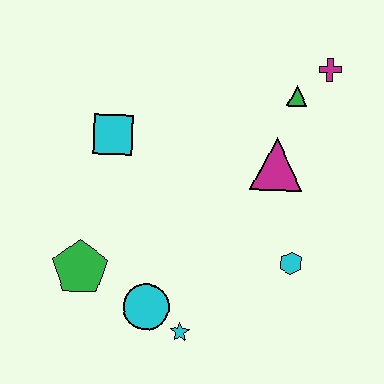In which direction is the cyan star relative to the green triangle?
The cyan star is below the green triangle.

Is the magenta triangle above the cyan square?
No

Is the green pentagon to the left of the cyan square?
Yes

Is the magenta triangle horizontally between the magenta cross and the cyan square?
Yes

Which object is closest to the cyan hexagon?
The magenta triangle is closest to the cyan hexagon.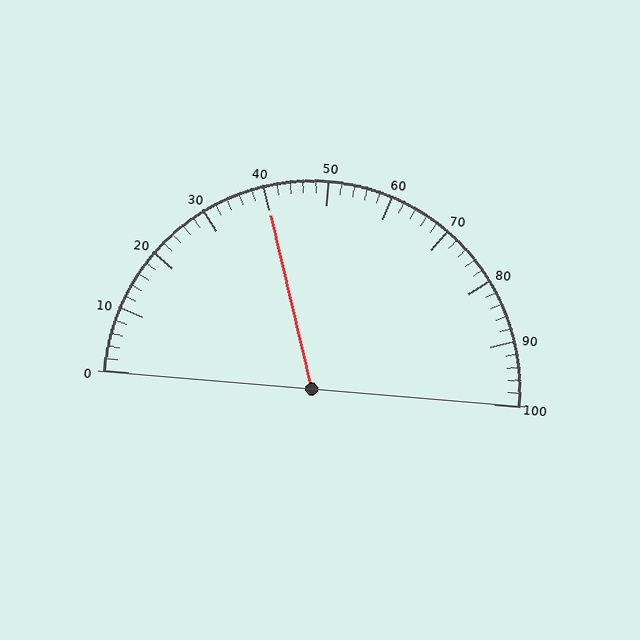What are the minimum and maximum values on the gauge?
The gauge ranges from 0 to 100.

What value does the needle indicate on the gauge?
The needle indicates approximately 40.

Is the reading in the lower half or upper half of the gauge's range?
The reading is in the lower half of the range (0 to 100).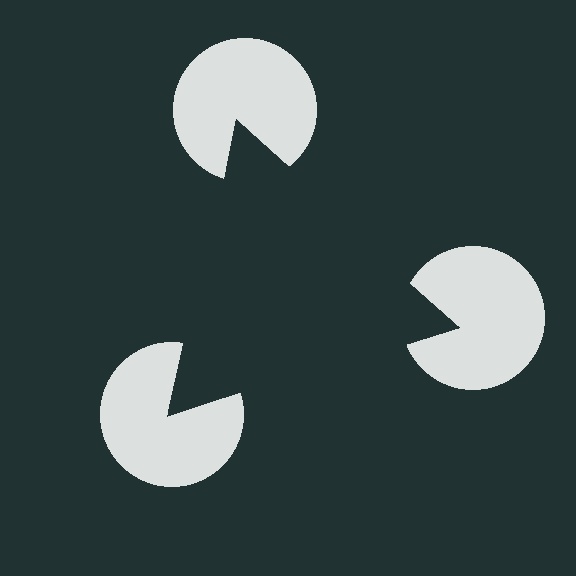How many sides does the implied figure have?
3 sides.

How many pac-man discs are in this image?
There are 3 — one at each vertex of the illusory triangle.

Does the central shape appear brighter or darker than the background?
It typically appears slightly darker than the background, even though no actual brightness change is drawn.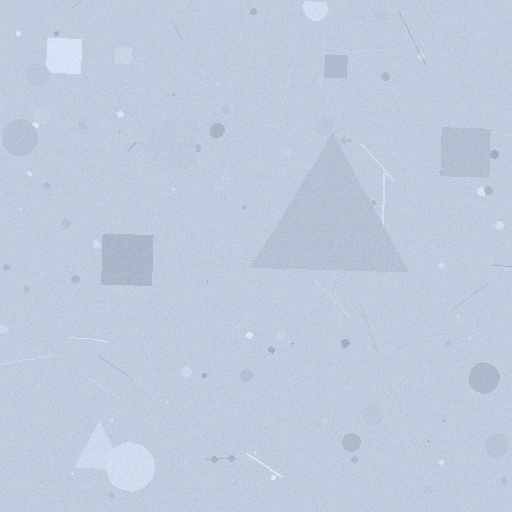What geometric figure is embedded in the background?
A triangle is embedded in the background.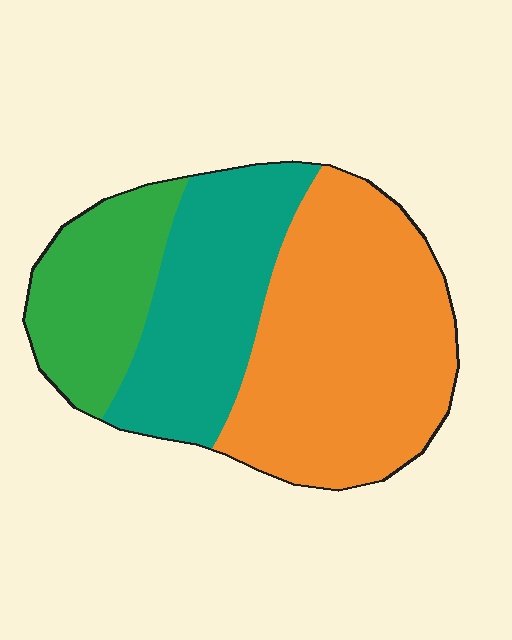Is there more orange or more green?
Orange.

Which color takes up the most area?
Orange, at roughly 50%.